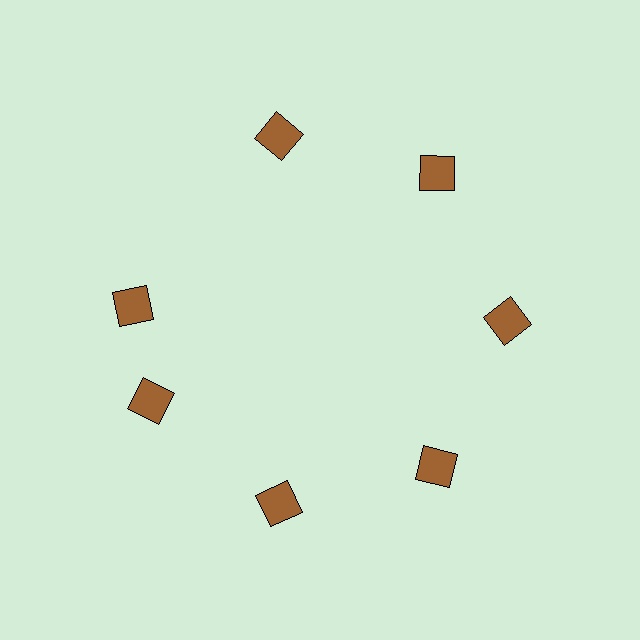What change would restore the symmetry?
The symmetry would be restored by rotating it back into even spacing with its neighbors so that all 7 diamonds sit at equal angles and equal distance from the center.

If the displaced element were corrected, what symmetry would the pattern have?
It would have 7-fold rotational symmetry — the pattern would map onto itself every 51 degrees.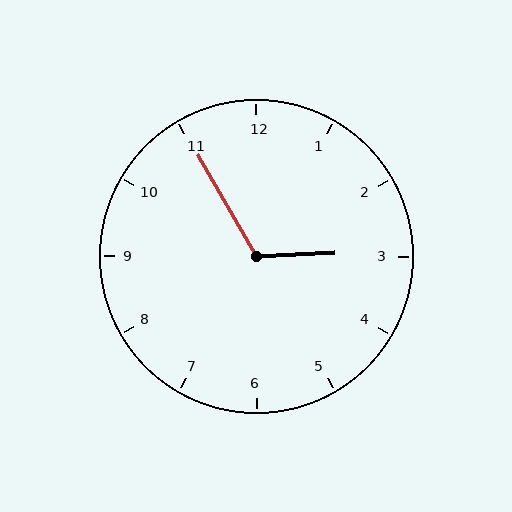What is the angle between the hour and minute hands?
Approximately 118 degrees.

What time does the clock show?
2:55.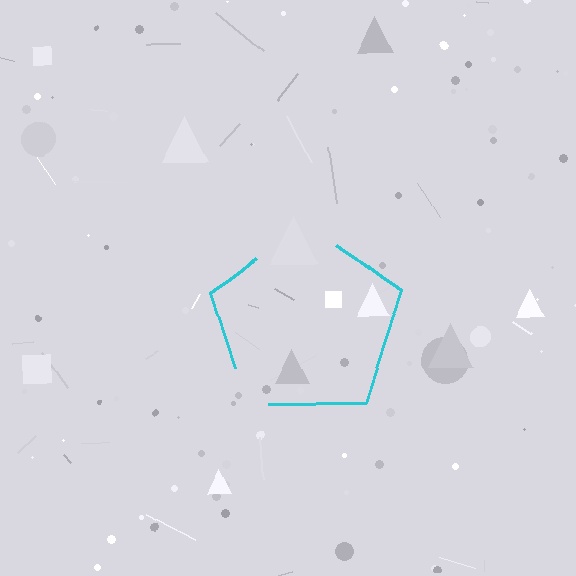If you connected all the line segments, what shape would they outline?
They would outline a pentagon.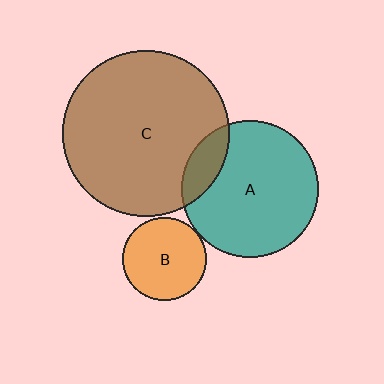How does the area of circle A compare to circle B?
Approximately 2.7 times.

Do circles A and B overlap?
Yes.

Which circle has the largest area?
Circle C (brown).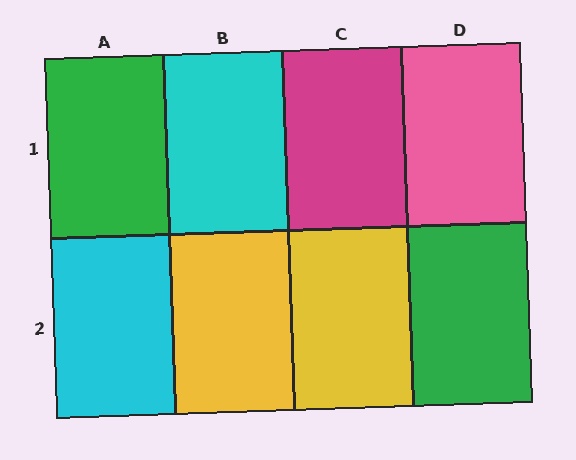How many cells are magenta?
1 cell is magenta.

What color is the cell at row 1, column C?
Magenta.